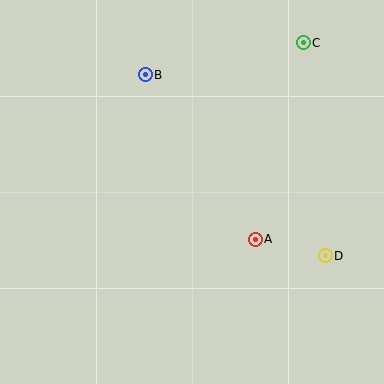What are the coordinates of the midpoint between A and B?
The midpoint between A and B is at (200, 157).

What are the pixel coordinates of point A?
Point A is at (255, 239).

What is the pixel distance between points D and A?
The distance between D and A is 72 pixels.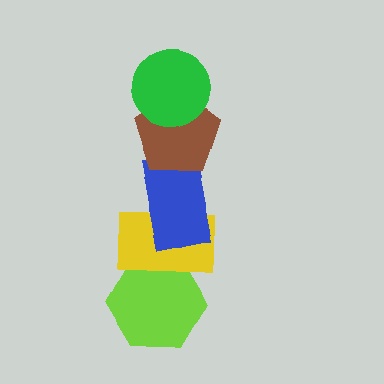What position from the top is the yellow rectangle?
The yellow rectangle is 4th from the top.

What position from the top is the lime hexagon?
The lime hexagon is 5th from the top.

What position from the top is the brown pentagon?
The brown pentagon is 2nd from the top.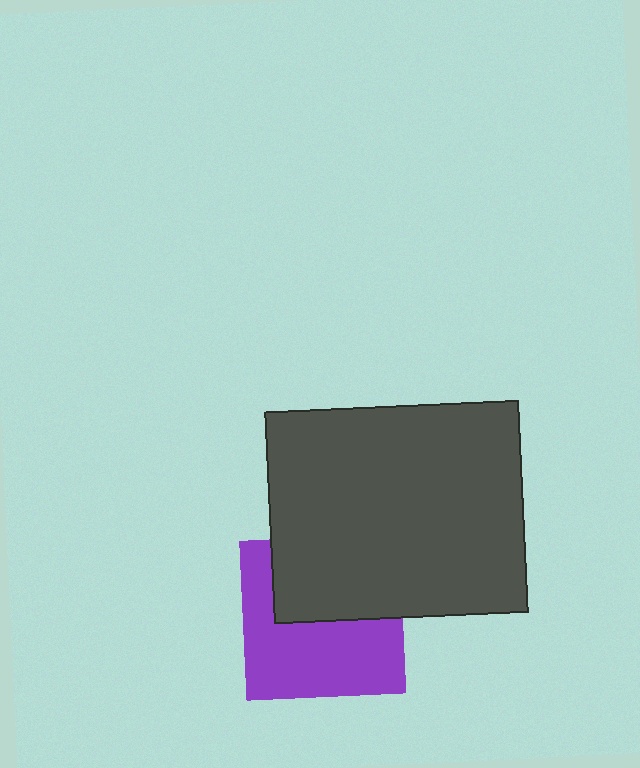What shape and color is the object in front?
The object in front is a dark gray rectangle.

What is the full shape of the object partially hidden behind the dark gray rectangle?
The partially hidden object is a purple square.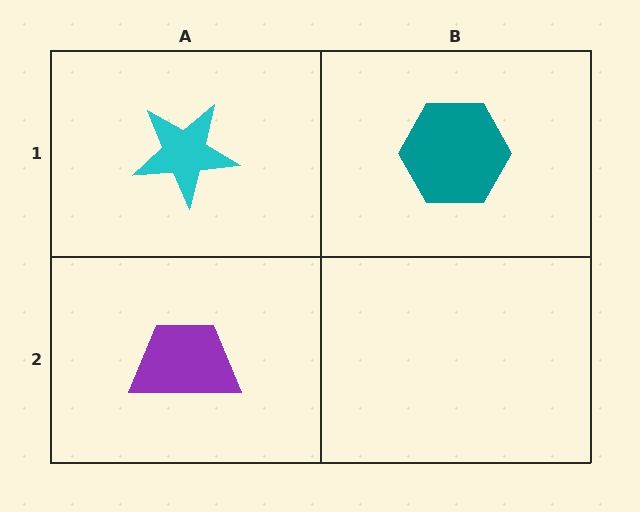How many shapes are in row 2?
1 shape.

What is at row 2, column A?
A purple trapezoid.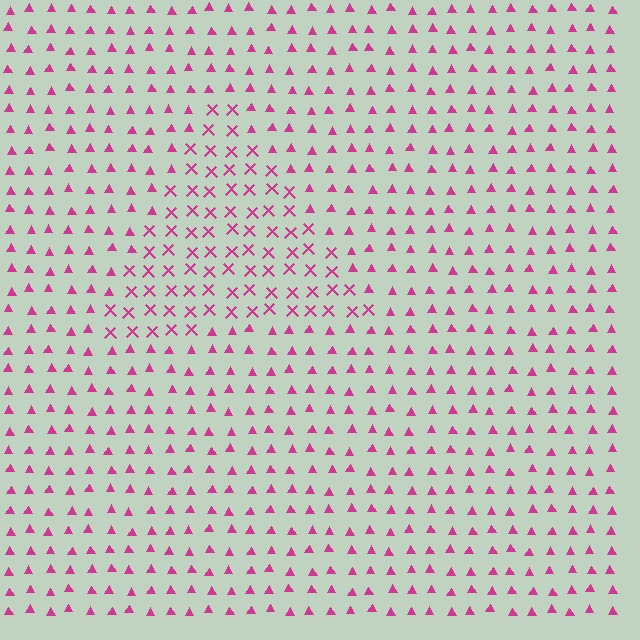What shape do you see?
I see a triangle.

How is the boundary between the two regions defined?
The boundary is defined by a change in element shape: X marks inside vs. triangles outside. All elements share the same color and spacing.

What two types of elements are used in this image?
The image uses X marks inside the triangle region and triangles outside it.